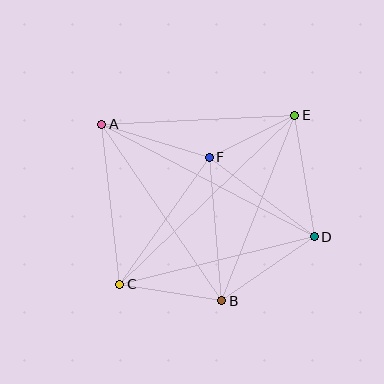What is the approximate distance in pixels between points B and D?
The distance between B and D is approximately 112 pixels.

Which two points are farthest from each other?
Points C and E are farthest from each other.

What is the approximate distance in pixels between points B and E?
The distance between B and E is approximately 199 pixels.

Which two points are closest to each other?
Points E and F are closest to each other.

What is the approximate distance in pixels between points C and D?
The distance between C and D is approximately 200 pixels.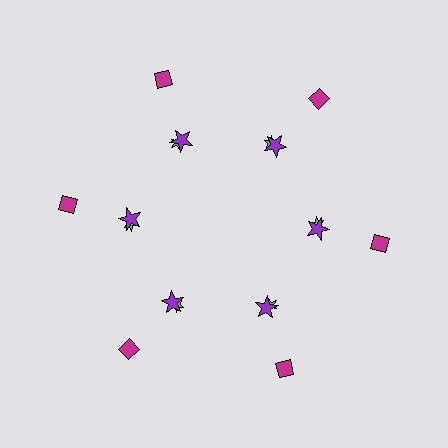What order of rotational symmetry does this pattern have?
This pattern has 6-fold rotational symmetry.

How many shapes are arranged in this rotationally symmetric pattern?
There are 18 shapes, arranged in 6 groups of 3.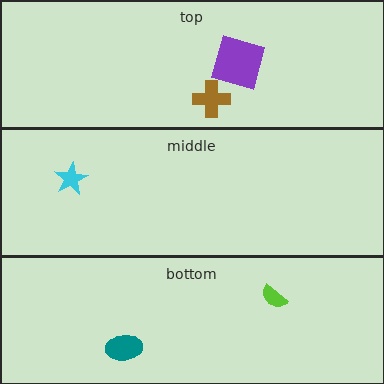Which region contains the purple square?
The top region.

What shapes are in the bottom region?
The teal ellipse, the lime semicircle.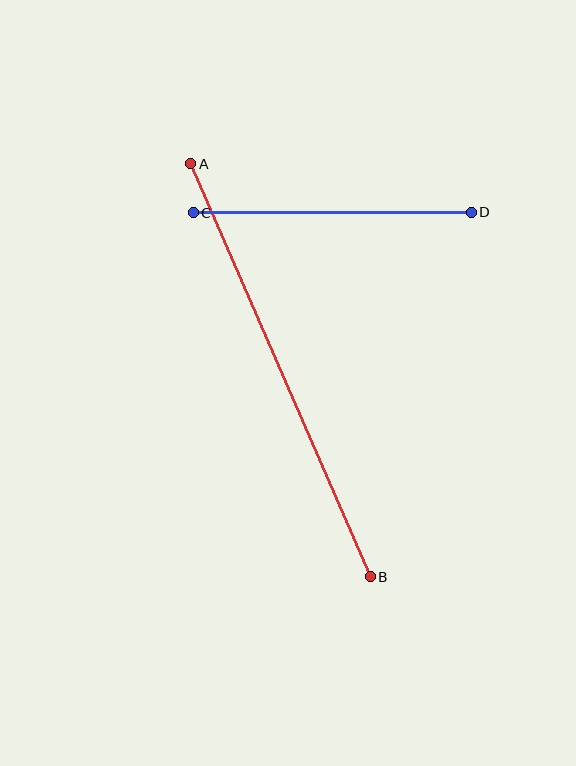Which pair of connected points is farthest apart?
Points A and B are farthest apart.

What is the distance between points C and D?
The distance is approximately 278 pixels.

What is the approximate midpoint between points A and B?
The midpoint is at approximately (281, 370) pixels.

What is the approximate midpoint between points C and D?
The midpoint is at approximately (332, 213) pixels.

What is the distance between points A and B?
The distance is approximately 450 pixels.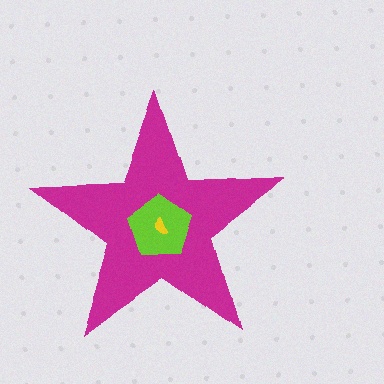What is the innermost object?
The yellow semicircle.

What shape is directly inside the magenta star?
The lime pentagon.